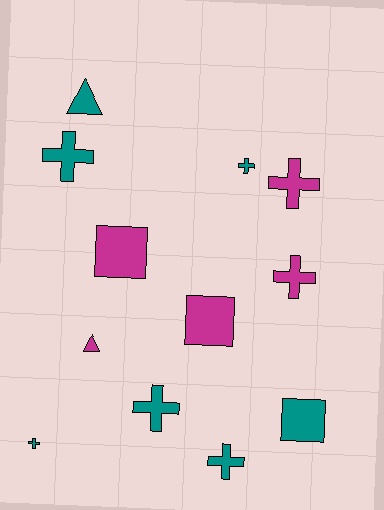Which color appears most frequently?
Teal, with 7 objects.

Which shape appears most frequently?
Cross, with 7 objects.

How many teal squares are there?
There is 1 teal square.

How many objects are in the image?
There are 12 objects.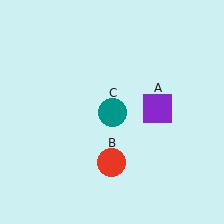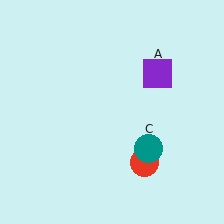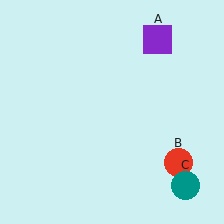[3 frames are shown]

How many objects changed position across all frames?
3 objects changed position: purple square (object A), red circle (object B), teal circle (object C).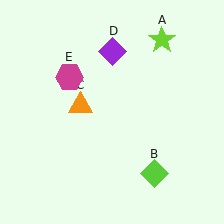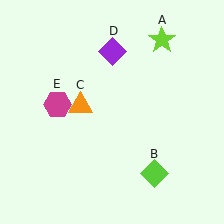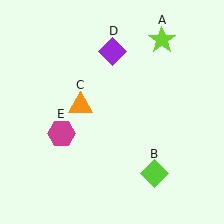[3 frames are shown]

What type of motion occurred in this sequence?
The magenta hexagon (object E) rotated counterclockwise around the center of the scene.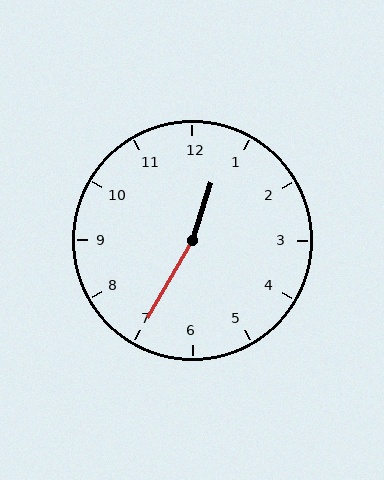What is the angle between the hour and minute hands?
Approximately 168 degrees.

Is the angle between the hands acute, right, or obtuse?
It is obtuse.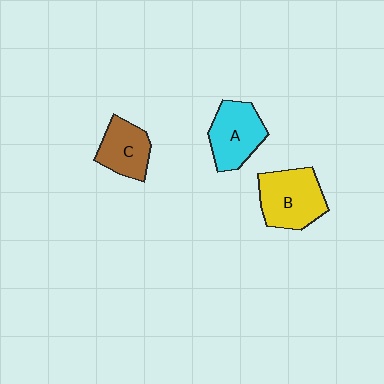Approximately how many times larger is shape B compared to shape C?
Approximately 1.4 times.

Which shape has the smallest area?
Shape C (brown).